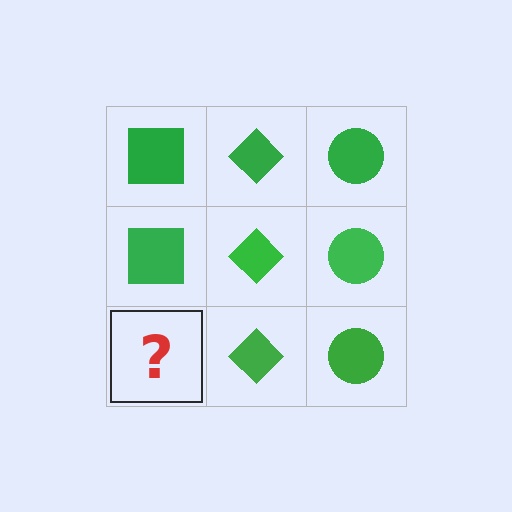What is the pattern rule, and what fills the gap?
The rule is that each column has a consistent shape. The gap should be filled with a green square.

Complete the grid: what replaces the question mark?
The question mark should be replaced with a green square.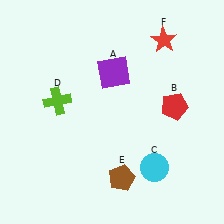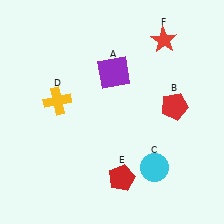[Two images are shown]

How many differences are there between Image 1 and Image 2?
There are 2 differences between the two images.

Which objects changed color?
D changed from lime to yellow. E changed from brown to red.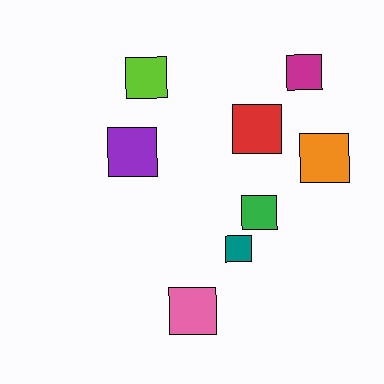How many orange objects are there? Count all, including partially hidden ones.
There is 1 orange object.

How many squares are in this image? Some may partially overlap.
There are 8 squares.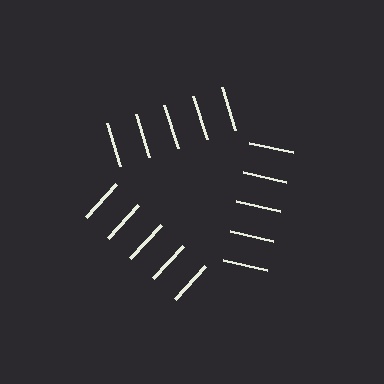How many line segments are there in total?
15 — 5 along each of the 3 edges.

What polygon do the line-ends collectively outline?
An illusory triangle — the line segments terminate on its edges but no continuous stroke is drawn.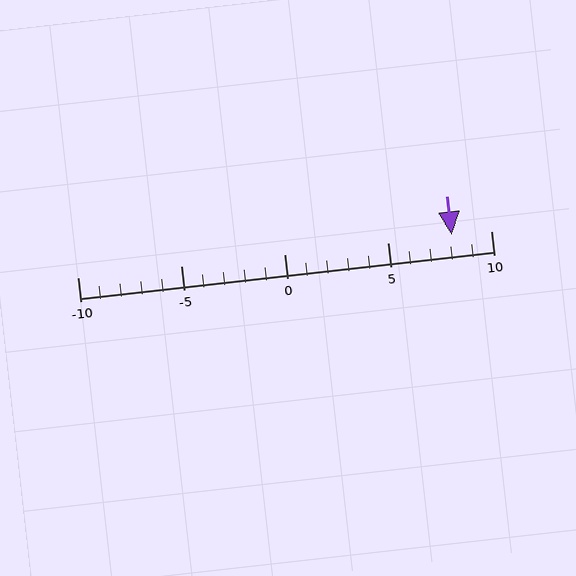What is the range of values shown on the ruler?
The ruler shows values from -10 to 10.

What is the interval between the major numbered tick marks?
The major tick marks are spaced 5 units apart.